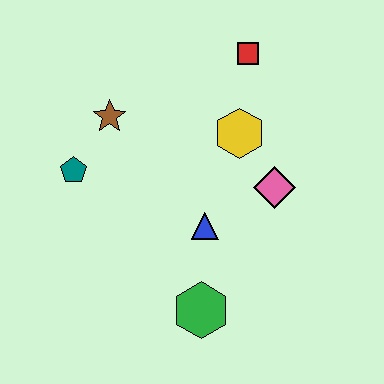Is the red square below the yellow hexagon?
No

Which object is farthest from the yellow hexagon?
The green hexagon is farthest from the yellow hexagon.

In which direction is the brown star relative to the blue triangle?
The brown star is above the blue triangle.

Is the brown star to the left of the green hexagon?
Yes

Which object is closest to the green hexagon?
The blue triangle is closest to the green hexagon.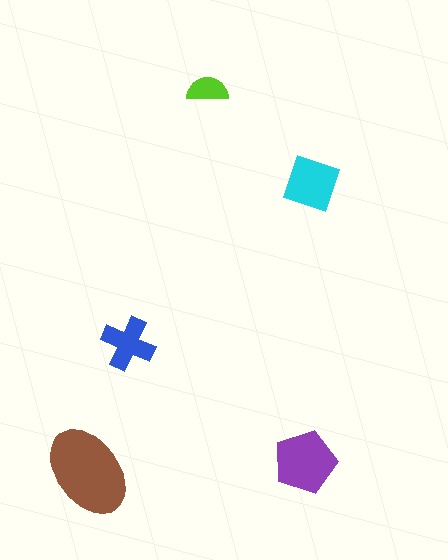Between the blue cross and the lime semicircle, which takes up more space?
The blue cross.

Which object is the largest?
The brown ellipse.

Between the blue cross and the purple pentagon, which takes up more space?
The purple pentagon.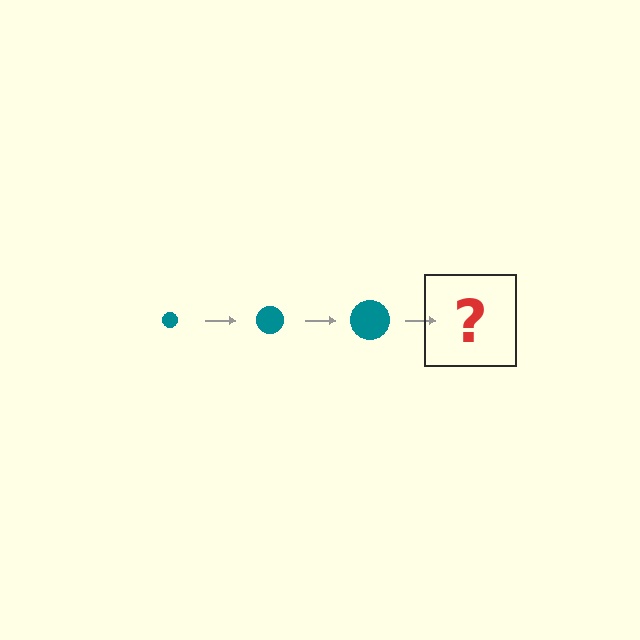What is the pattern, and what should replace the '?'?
The pattern is that the circle gets progressively larger each step. The '?' should be a teal circle, larger than the previous one.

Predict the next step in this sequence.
The next step is a teal circle, larger than the previous one.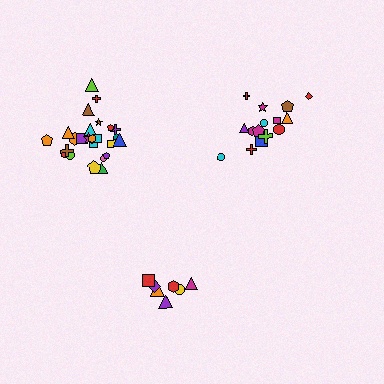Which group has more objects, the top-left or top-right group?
The top-left group.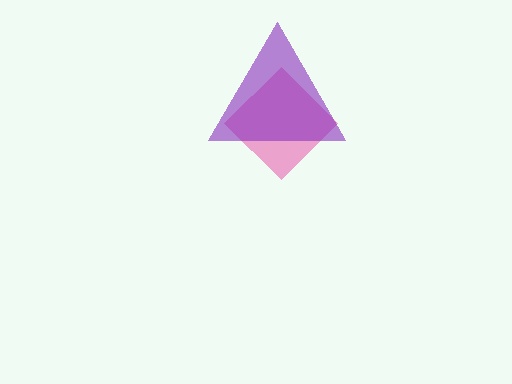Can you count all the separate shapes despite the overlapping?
Yes, there are 2 separate shapes.